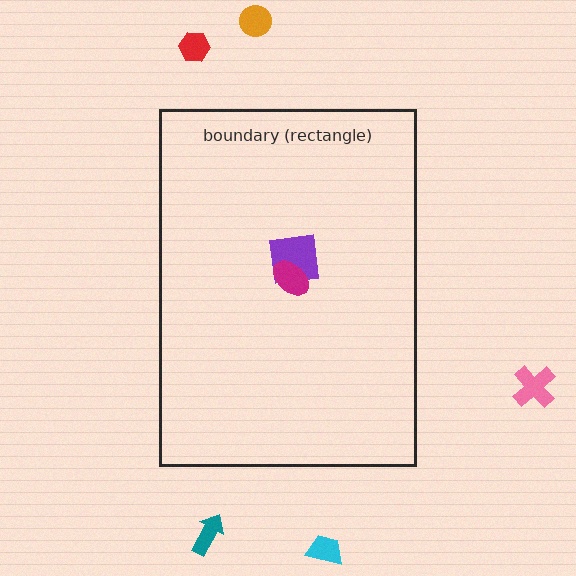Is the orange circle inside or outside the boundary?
Outside.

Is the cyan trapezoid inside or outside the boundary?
Outside.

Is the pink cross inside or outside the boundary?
Outside.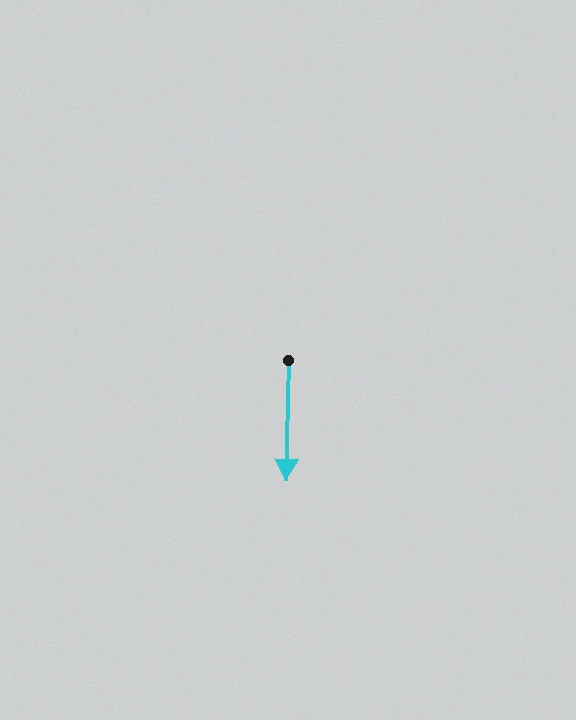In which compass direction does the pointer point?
South.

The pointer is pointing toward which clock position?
Roughly 6 o'clock.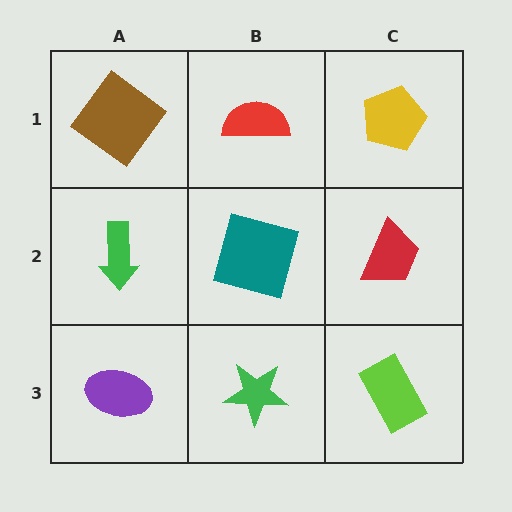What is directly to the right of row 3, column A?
A green star.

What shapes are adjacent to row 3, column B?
A teal square (row 2, column B), a purple ellipse (row 3, column A), a lime rectangle (row 3, column C).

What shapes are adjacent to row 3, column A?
A green arrow (row 2, column A), a green star (row 3, column B).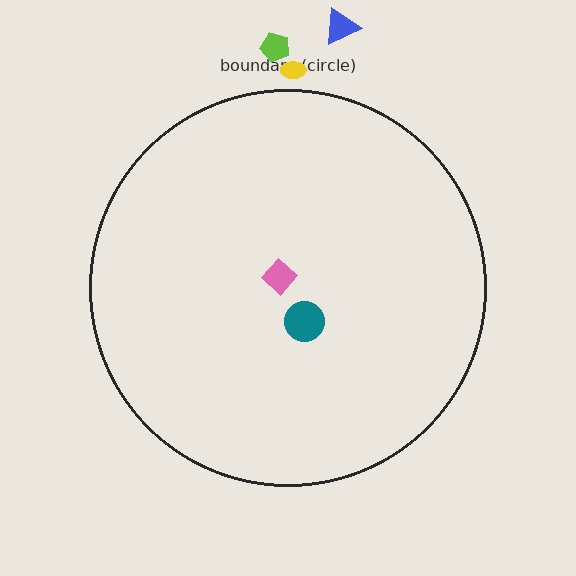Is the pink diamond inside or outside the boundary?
Inside.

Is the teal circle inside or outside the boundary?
Inside.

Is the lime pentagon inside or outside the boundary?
Outside.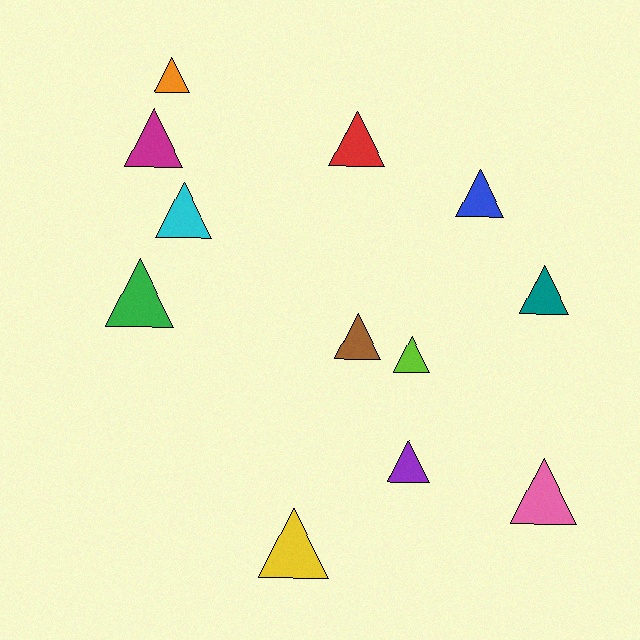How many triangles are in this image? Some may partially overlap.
There are 12 triangles.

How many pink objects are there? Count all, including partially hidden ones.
There is 1 pink object.